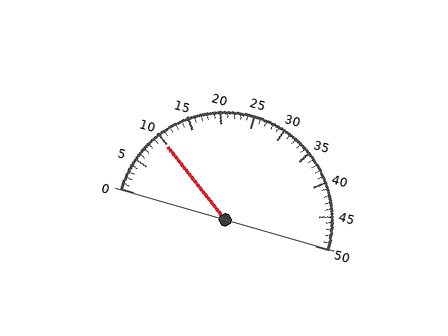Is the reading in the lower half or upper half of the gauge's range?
The reading is in the lower half of the range (0 to 50).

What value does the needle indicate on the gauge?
The needle indicates approximately 10.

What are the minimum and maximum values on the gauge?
The gauge ranges from 0 to 50.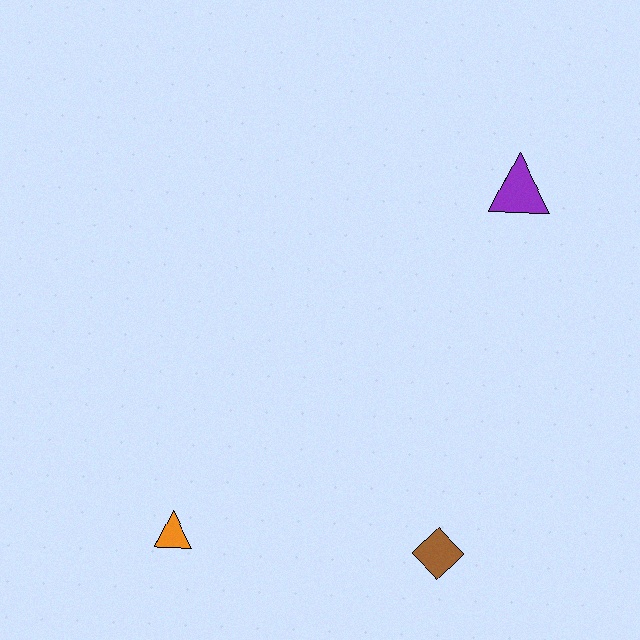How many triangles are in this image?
There are 2 triangles.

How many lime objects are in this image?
There are no lime objects.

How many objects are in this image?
There are 3 objects.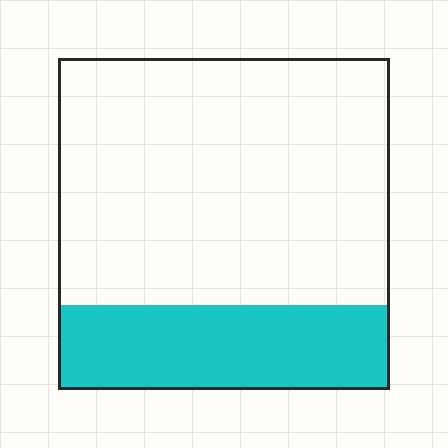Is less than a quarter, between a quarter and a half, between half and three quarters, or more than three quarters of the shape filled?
Between a quarter and a half.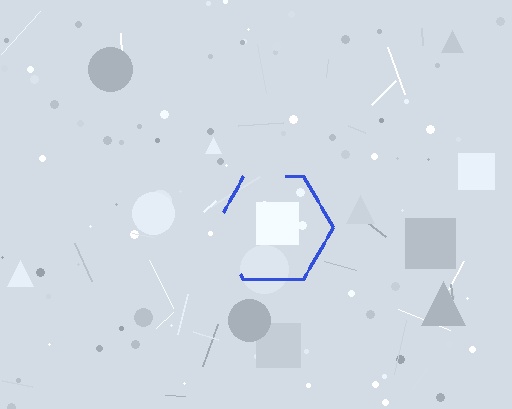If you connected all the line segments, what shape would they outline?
They would outline a hexagon.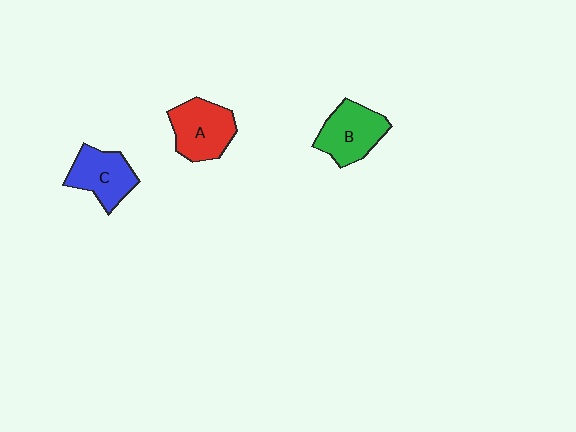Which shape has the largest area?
Shape A (red).